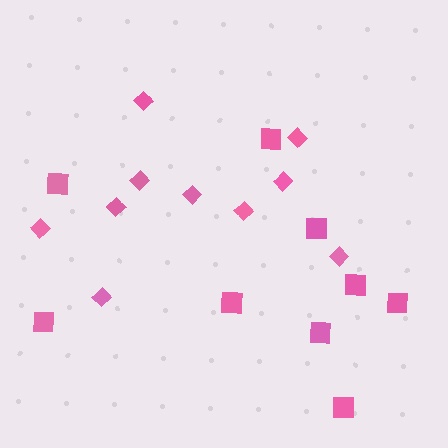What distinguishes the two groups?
There are 2 groups: one group of diamonds (10) and one group of squares (9).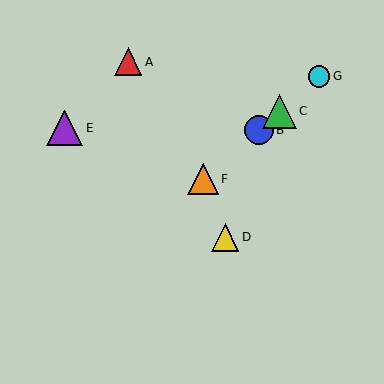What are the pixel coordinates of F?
Object F is at (203, 179).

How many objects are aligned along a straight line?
4 objects (B, C, F, G) are aligned along a straight line.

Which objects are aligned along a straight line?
Objects B, C, F, G are aligned along a straight line.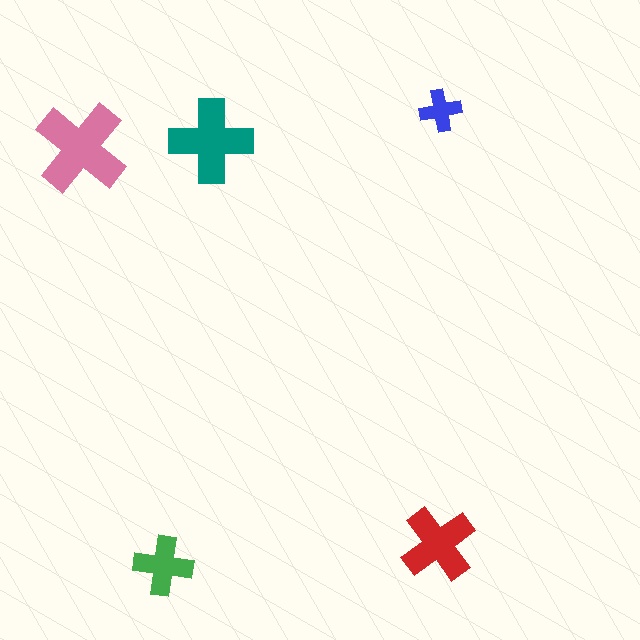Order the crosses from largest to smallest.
the pink one, the teal one, the red one, the green one, the blue one.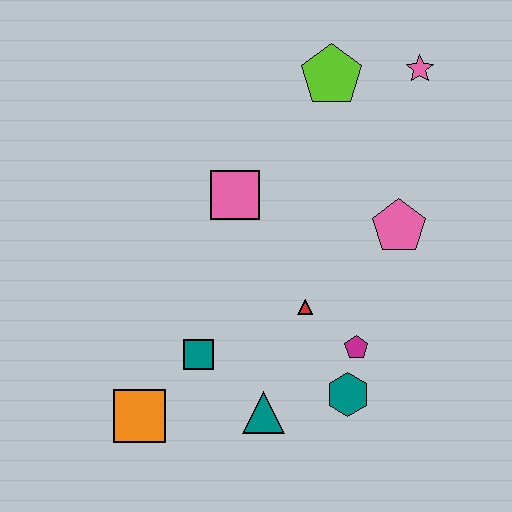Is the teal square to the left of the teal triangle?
Yes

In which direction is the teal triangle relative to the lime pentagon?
The teal triangle is below the lime pentagon.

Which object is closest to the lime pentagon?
The pink star is closest to the lime pentagon.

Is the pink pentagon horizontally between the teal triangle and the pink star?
Yes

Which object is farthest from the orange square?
The pink star is farthest from the orange square.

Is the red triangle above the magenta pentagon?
Yes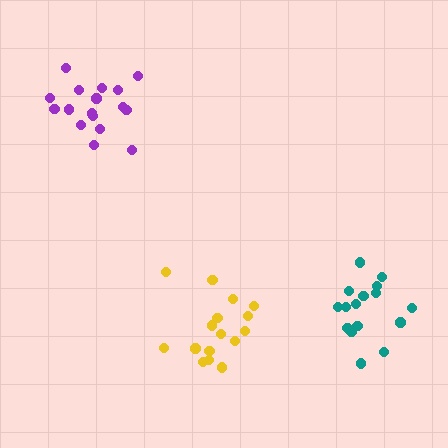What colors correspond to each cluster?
The clusters are colored: purple, yellow, teal.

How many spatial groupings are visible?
There are 3 spatial groupings.